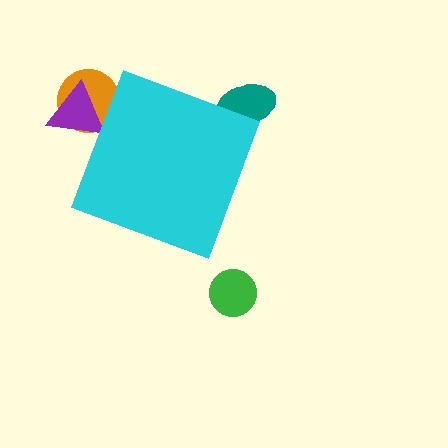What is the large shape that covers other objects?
A cyan diamond.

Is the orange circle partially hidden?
Yes, the orange circle is partially hidden behind the cyan diamond.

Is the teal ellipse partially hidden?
Yes, the teal ellipse is partially hidden behind the cyan diamond.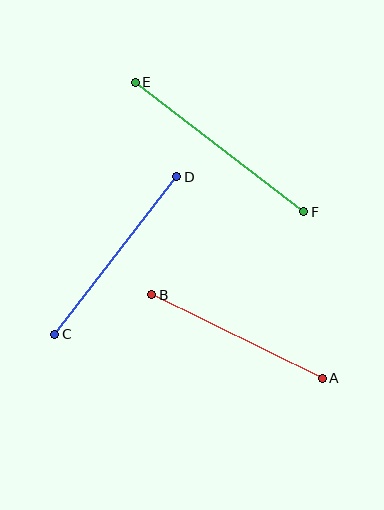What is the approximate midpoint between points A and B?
The midpoint is at approximately (237, 337) pixels.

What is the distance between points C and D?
The distance is approximately 199 pixels.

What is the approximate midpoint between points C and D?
The midpoint is at approximately (116, 255) pixels.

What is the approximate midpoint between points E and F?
The midpoint is at approximately (219, 147) pixels.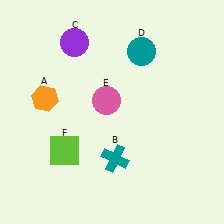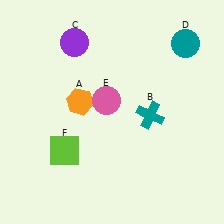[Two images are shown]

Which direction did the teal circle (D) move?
The teal circle (D) moved right.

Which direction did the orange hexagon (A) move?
The orange hexagon (A) moved right.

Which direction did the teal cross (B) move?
The teal cross (B) moved up.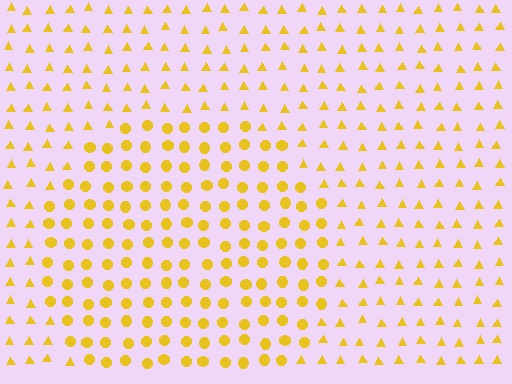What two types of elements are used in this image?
The image uses circles inside the circle region and triangles outside it.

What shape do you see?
I see a circle.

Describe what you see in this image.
The image is filled with small yellow elements arranged in a uniform grid. A circle-shaped region contains circles, while the surrounding area contains triangles. The boundary is defined purely by the change in element shape.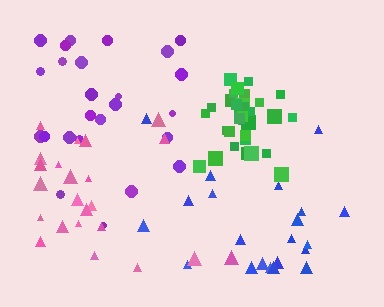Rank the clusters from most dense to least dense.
green, purple, pink, blue.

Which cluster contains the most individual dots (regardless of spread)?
Green (32).